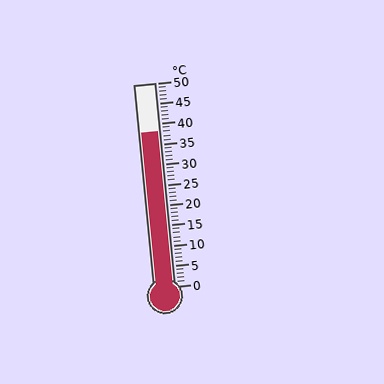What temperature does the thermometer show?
The thermometer shows approximately 38°C.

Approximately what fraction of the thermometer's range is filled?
The thermometer is filled to approximately 75% of its range.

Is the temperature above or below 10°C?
The temperature is above 10°C.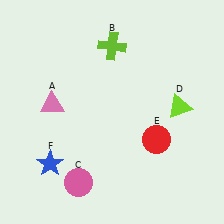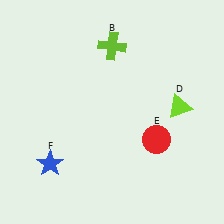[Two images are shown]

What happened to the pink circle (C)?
The pink circle (C) was removed in Image 2. It was in the bottom-left area of Image 1.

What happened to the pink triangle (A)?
The pink triangle (A) was removed in Image 2. It was in the top-left area of Image 1.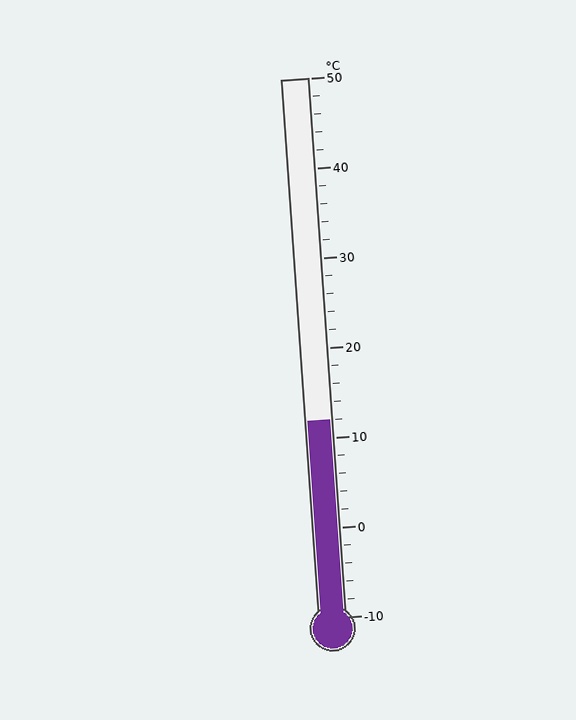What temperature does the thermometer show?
The thermometer shows approximately 12°C.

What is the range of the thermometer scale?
The thermometer scale ranges from -10°C to 50°C.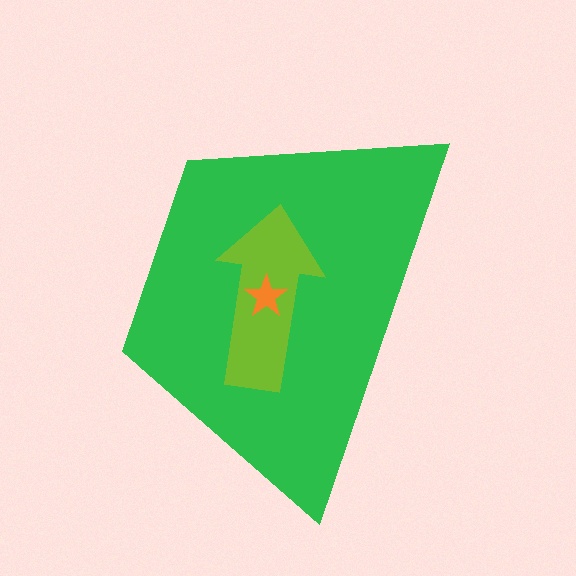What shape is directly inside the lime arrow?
The orange star.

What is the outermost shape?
The green trapezoid.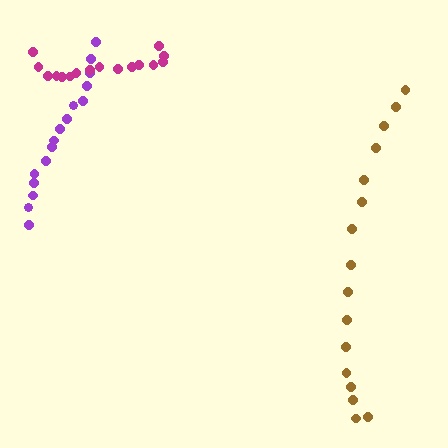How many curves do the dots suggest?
There are 3 distinct paths.